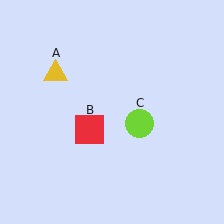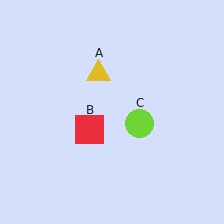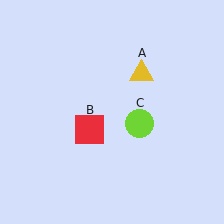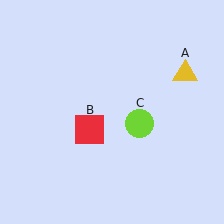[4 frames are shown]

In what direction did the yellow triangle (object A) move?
The yellow triangle (object A) moved right.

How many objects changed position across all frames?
1 object changed position: yellow triangle (object A).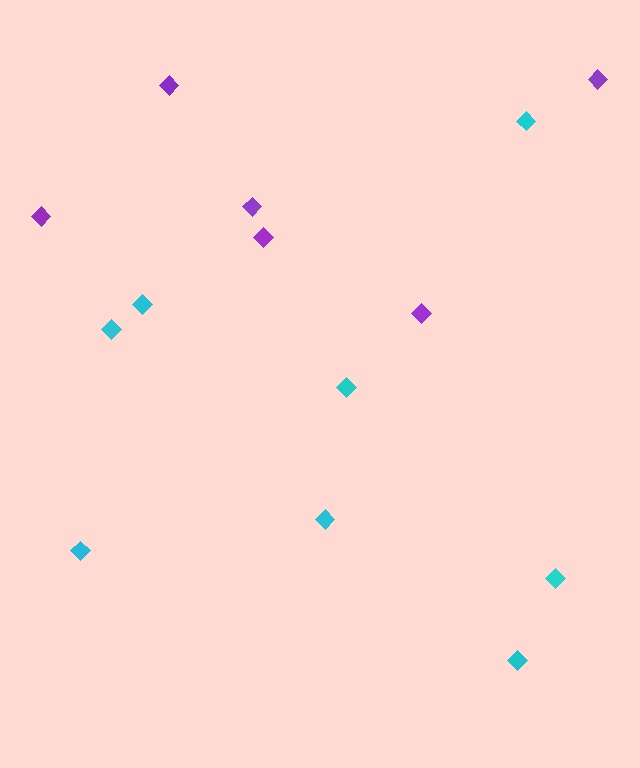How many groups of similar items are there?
There are 2 groups: one group of cyan diamonds (8) and one group of purple diamonds (6).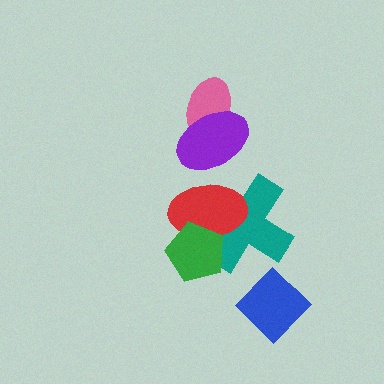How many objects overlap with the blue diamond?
0 objects overlap with the blue diamond.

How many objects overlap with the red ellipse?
3 objects overlap with the red ellipse.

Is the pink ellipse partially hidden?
Yes, it is partially covered by another shape.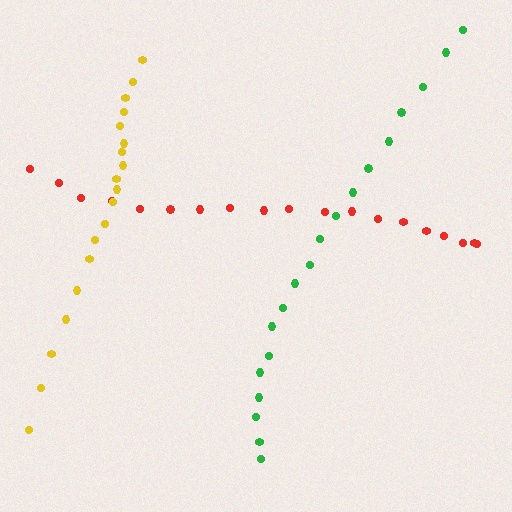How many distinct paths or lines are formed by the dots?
There are 3 distinct paths.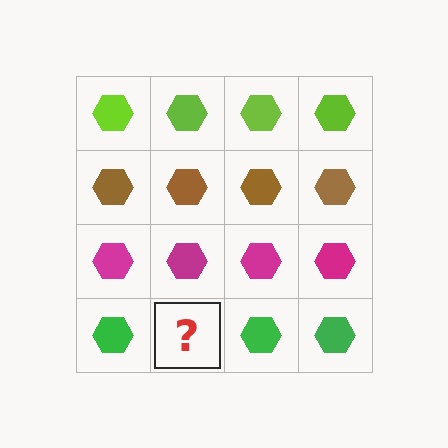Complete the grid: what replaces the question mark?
The question mark should be replaced with a green hexagon.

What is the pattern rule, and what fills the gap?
The rule is that each row has a consistent color. The gap should be filled with a green hexagon.